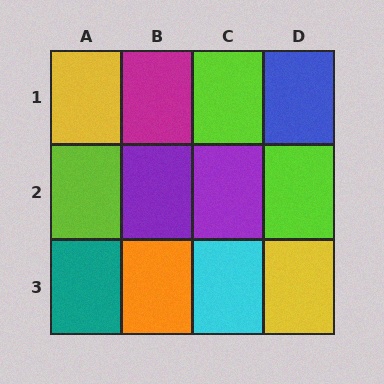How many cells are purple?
2 cells are purple.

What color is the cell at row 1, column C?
Lime.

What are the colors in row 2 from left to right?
Lime, purple, purple, lime.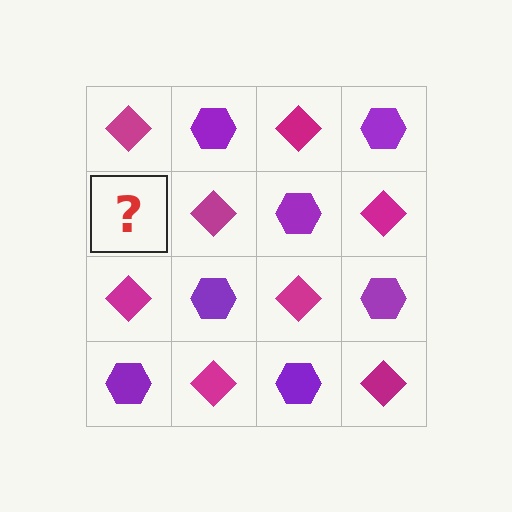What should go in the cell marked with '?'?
The missing cell should contain a purple hexagon.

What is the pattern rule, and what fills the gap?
The rule is that it alternates magenta diamond and purple hexagon in a checkerboard pattern. The gap should be filled with a purple hexagon.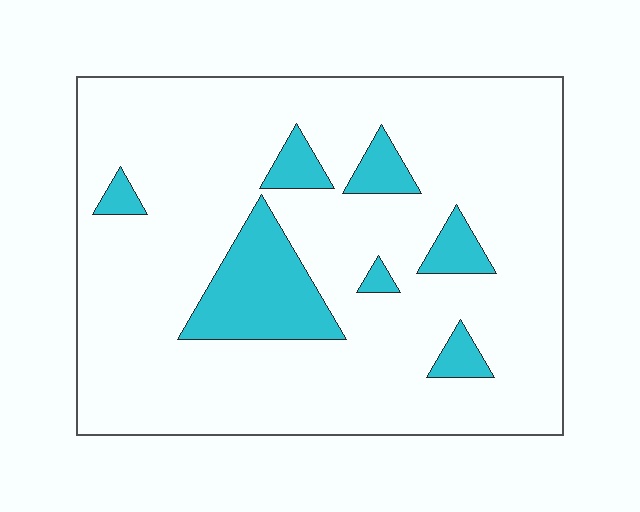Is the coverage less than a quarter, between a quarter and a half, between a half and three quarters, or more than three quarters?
Less than a quarter.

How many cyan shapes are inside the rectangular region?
7.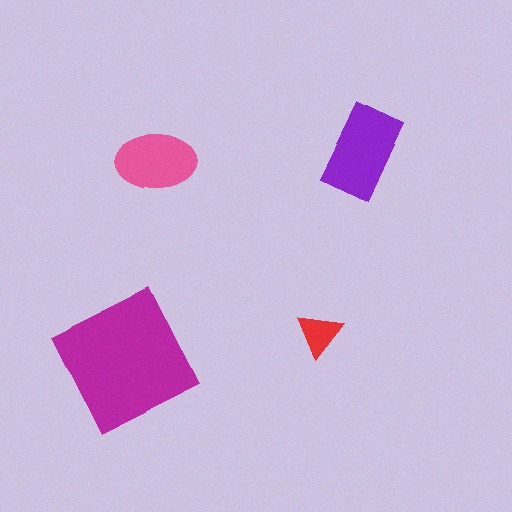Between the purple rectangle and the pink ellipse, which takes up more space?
The purple rectangle.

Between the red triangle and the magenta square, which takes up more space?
The magenta square.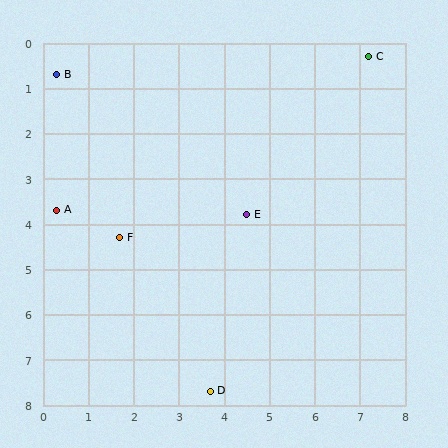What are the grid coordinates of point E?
Point E is at approximately (4.5, 3.8).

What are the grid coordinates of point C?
Point C is at approximately (7.2, 0.3).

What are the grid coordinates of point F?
Point F is at approximately (1.7, 4.3).